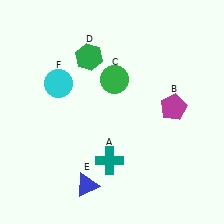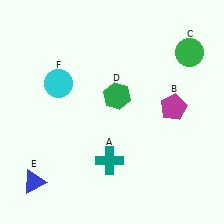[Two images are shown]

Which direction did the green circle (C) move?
The green circle (C) moved right.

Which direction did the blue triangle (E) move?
The blue triangle (E) moved left.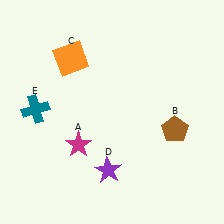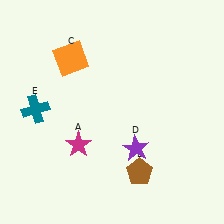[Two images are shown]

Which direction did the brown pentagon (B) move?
The brown pentagon (B) moved down.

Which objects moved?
The objects that moved are: the brown pentagon (B), the purple star (D).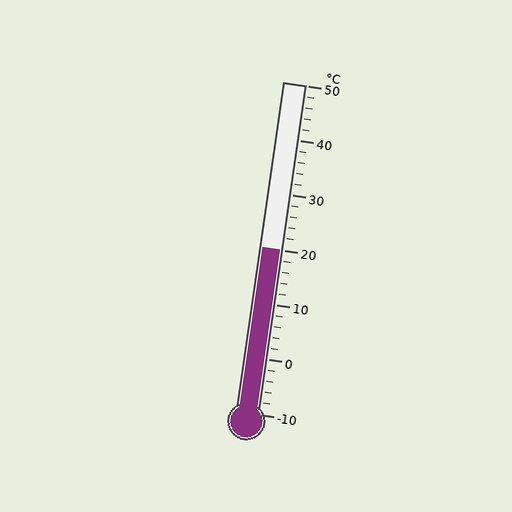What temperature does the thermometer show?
The thermometer shows approximately 20°C.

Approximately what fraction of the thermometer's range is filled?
The thermometer is filled to approximately 50% of its range.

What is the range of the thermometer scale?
The thermometer scale ranges from -10°C to 50°C.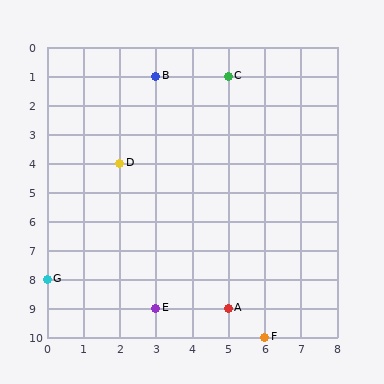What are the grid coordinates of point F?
Point F is at grid coordinates (6, 10).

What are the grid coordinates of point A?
Point A is at grid coordinates (5, 9).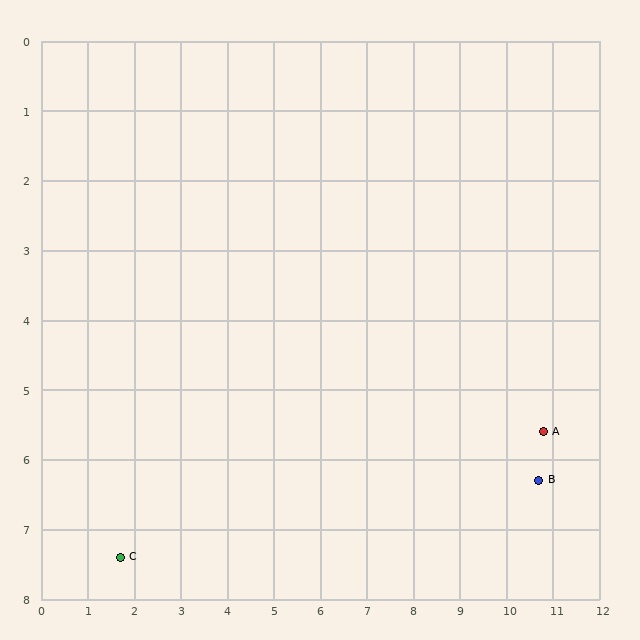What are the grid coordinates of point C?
Point C is at approximately (1.7, 7.4).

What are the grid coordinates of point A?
Point A is at approximately (10.8, 5.6).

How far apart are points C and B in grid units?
Points C and B are about 9.1 grid units apart.